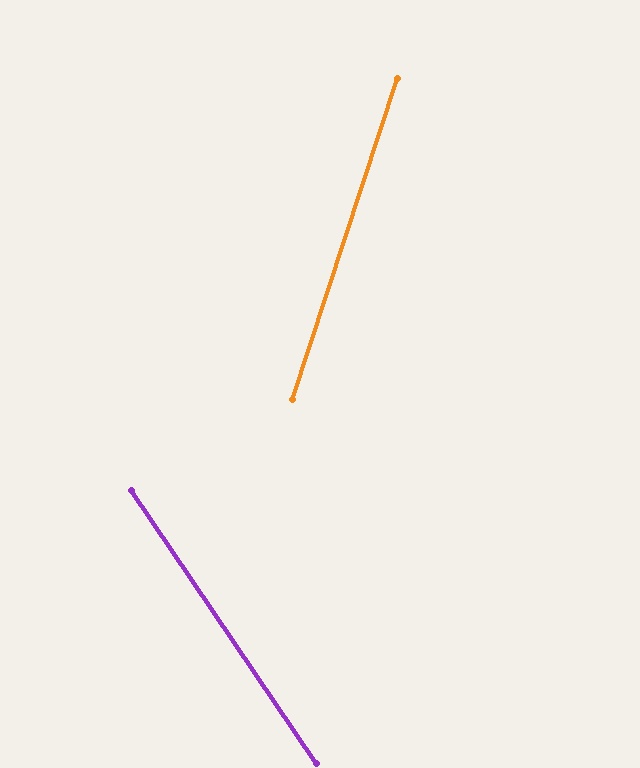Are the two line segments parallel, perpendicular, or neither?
Neither parallel nor perpendicular — they differ by about 52°.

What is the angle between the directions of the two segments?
Approximately 52 degrees.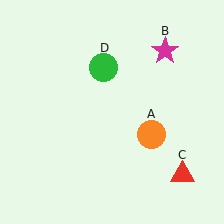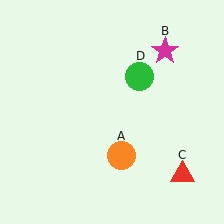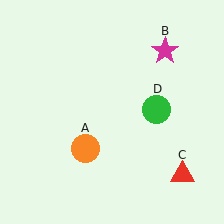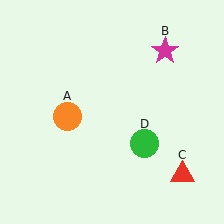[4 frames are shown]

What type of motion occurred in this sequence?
The orange circle (object A), green circle (object D) rotated clockwise around the center of the scene.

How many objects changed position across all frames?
2 objects changed position: orange circle (object A), green circle (object D).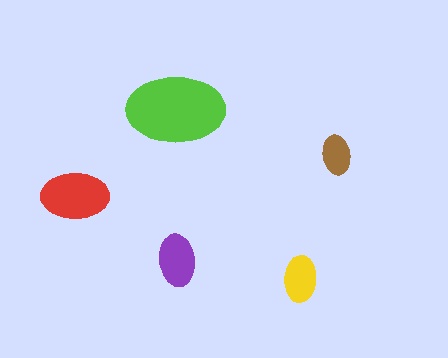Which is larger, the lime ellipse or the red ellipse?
The lime one.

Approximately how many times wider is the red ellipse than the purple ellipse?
About 1.5 times wider.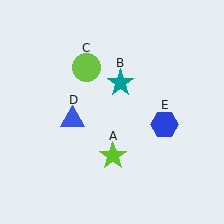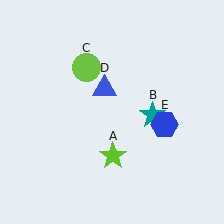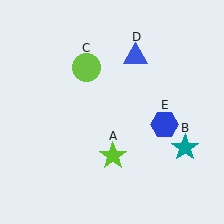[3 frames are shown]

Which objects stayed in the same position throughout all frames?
Lime star (object A) and lime circle (object C) and blue hexagon (object E) remained stationary.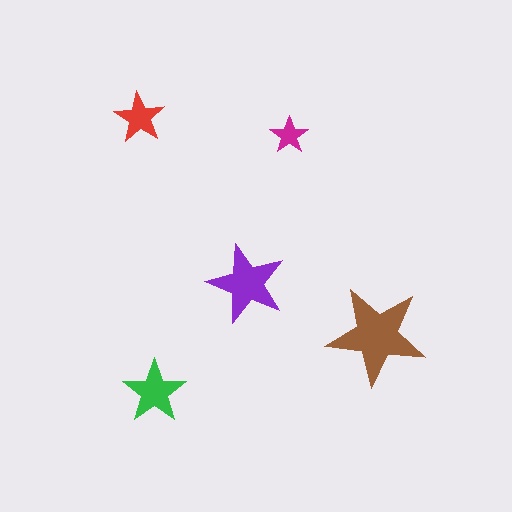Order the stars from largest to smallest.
the brown one, the purple one, the green one, the red one, the magenta one.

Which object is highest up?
The red star is topmost.